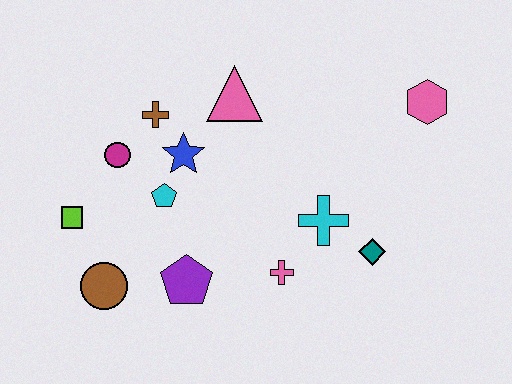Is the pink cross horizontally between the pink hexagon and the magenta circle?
Yes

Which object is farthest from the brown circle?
The pink hexagon is farthest from the brown circle.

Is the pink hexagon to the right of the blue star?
Yes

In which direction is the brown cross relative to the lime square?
The brown cross is above the lime square.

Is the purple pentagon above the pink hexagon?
No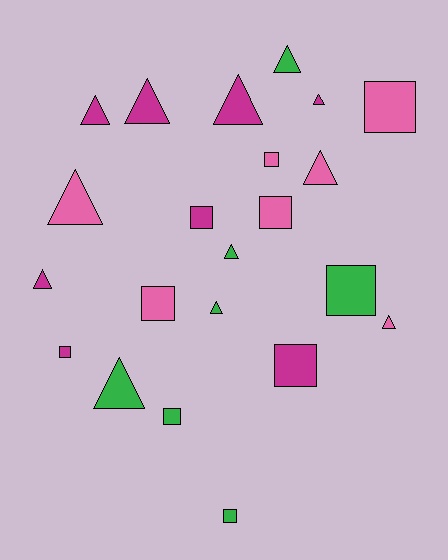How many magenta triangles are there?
There are 5 magenta triangles.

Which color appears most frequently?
Magenta, with 8 objects.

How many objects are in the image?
There are 22 objects.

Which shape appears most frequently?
Triangle, with 12 objects.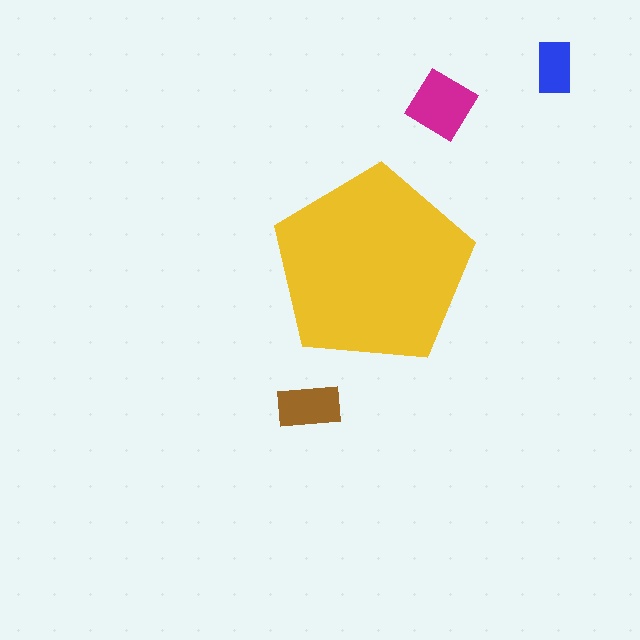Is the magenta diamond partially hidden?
No, the magenta diamond is fully visible.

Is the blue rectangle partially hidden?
No, the blue rectangle is fully visible.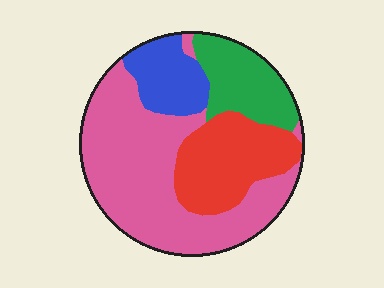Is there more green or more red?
Red.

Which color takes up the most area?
Pink, at roughly 50%.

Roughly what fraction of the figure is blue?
Blue covers around 15% of the figure.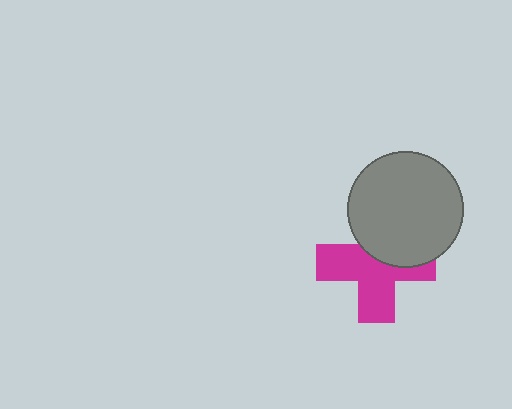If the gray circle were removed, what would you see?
You would see the complete magenta cross.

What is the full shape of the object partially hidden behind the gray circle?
The partially hidden object is a magenta cross.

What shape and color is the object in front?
The object in front is a gray circle.